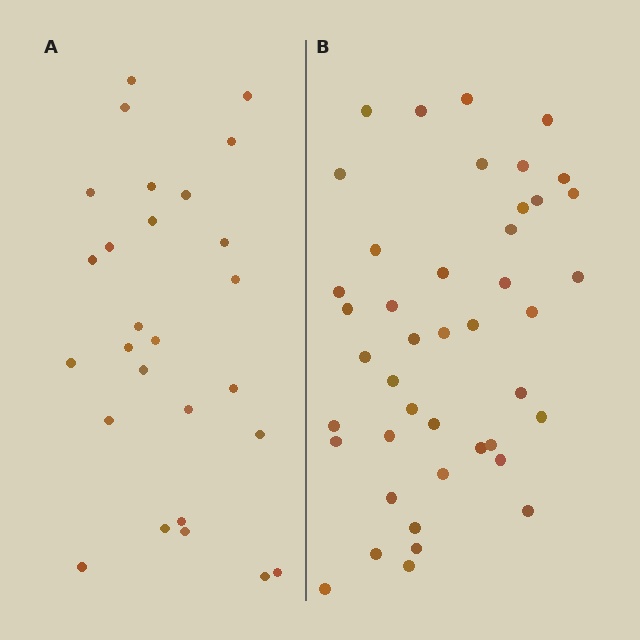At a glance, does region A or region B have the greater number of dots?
Region B (the right region) has more dots.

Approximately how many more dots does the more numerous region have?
Region B has approximately 15 more dots than region A.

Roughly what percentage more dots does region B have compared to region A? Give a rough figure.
About 60% more.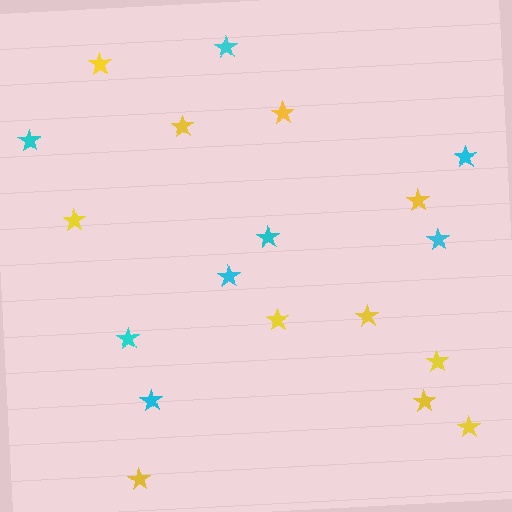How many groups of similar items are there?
There are 2 groups: one group of cyan stars (8) and one group of yellow stars (11).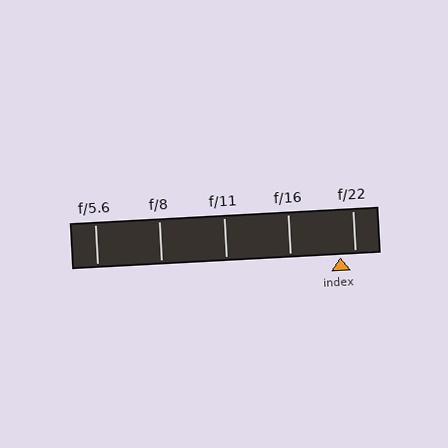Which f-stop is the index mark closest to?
The index mark is closest to f/22.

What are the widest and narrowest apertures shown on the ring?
The widest aperture shown is f/5.6 and the narrowest is f/22.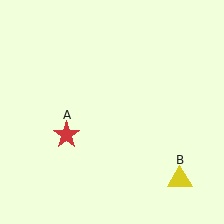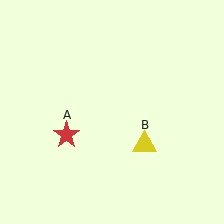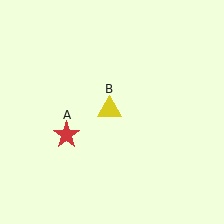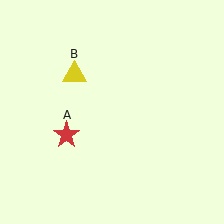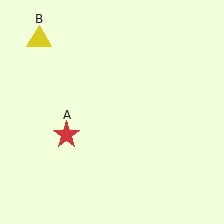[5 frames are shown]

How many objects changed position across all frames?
1 object changed position: yellow triangle (object B).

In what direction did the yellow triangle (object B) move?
The yellow triangle (object B) moved up and to the left.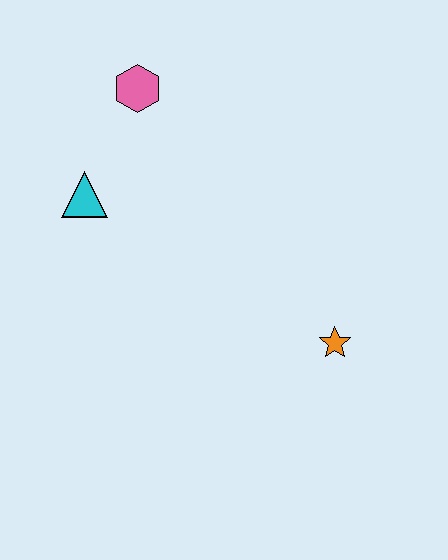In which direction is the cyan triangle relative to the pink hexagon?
The cyan triangle is below the pink hexagon.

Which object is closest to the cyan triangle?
The pink hexagon is closest to the cyan triangle.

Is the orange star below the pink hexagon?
Yes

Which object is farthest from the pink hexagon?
The orange star is farthest from the pink hexagon.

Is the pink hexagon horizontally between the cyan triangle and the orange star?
Yes